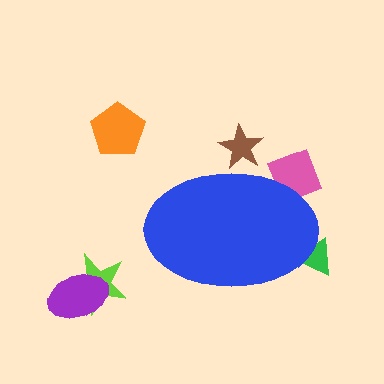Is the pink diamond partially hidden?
Yes, the pink diamond is partially hidden behind the blue ellipse.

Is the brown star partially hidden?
Yes, the brown star is partially hidden behind the blue ellipse.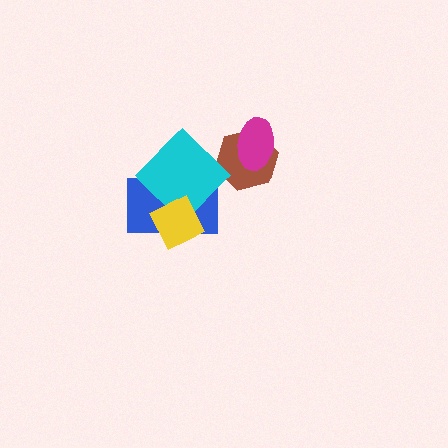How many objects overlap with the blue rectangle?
2 objects overlap with the blue rectangle.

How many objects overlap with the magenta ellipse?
1 object overlaps with the magenta ellipse.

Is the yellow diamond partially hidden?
No, no other shape covers it.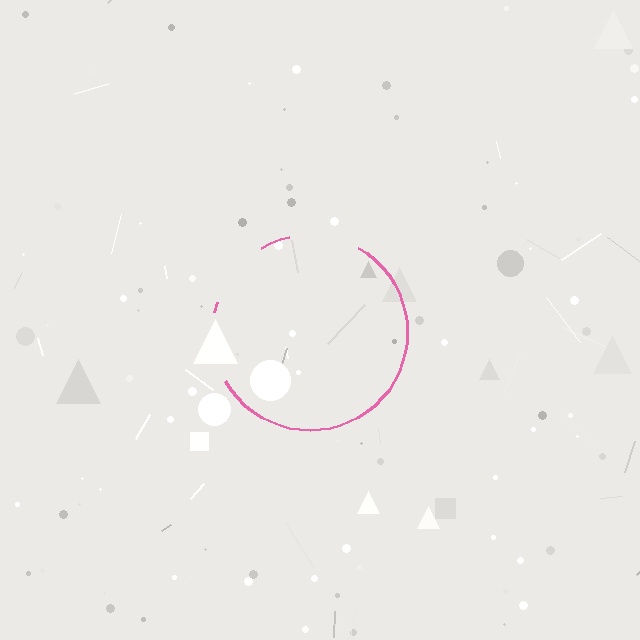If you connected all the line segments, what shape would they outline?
They would outline a circle.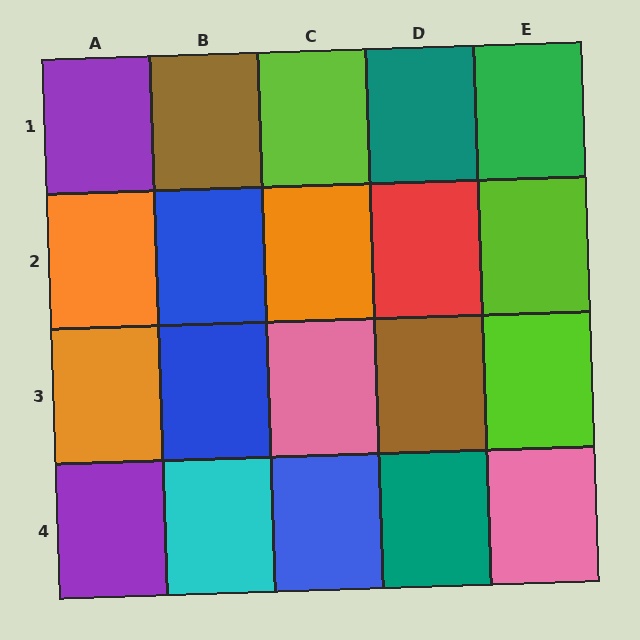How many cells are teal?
2 cells are teal.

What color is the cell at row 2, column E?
Lime.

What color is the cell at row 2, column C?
Orange.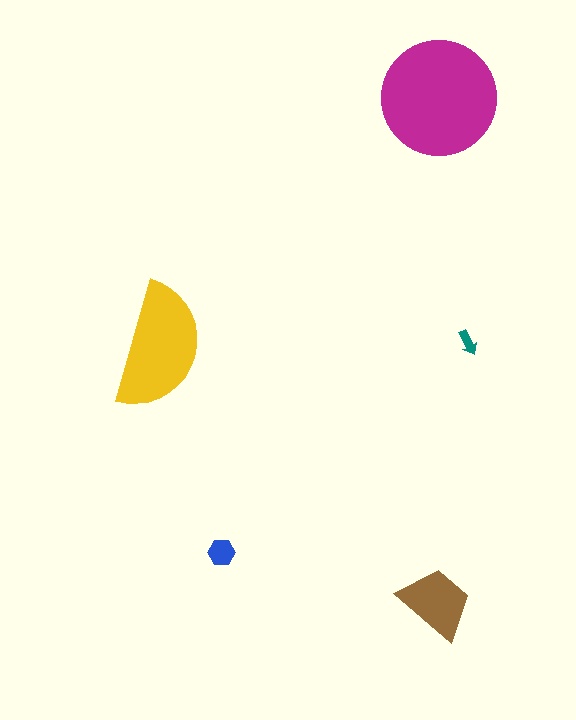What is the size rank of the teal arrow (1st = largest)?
5th.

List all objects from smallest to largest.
The teal arrow, the blue hexagon, the brown trapezoid, the yellow semicircle, the magenta circle.